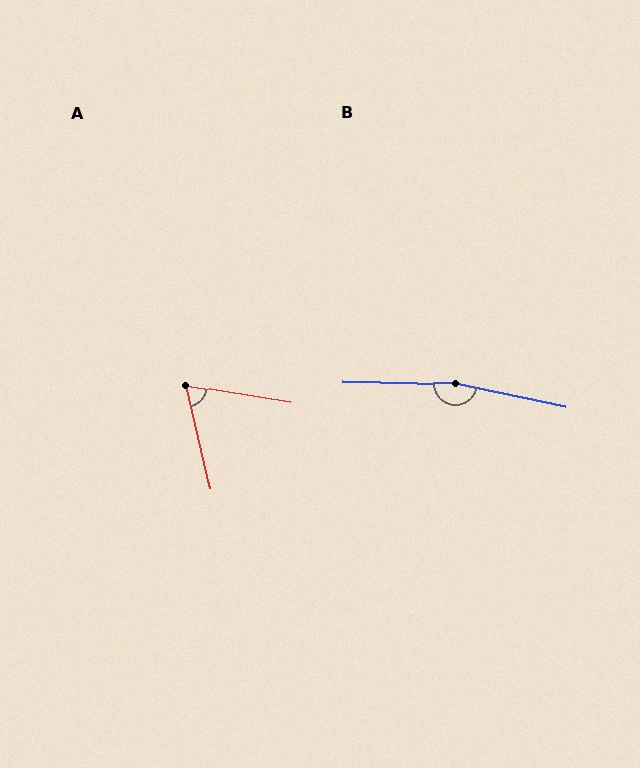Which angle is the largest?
B, at approximately 169 degrees.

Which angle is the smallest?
A, at approximately 68 degrees.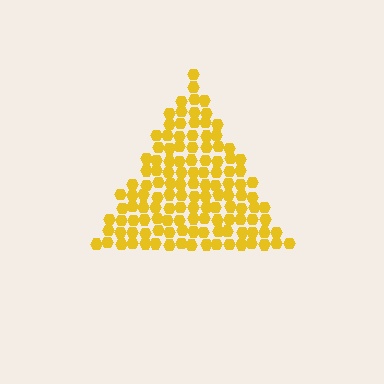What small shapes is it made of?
It is made of small hexagons.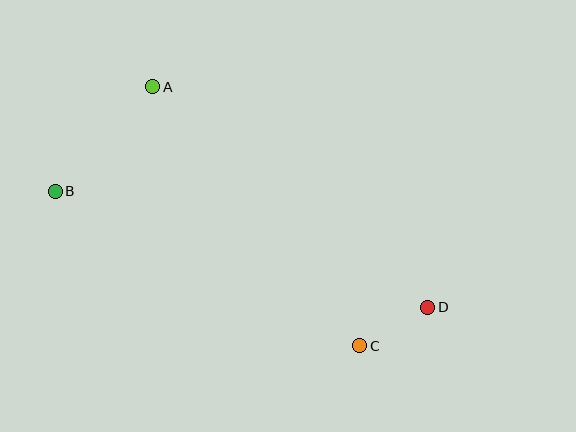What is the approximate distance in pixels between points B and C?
The distance between B and C is approximately 341 pixels.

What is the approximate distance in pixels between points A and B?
The distance between A and B is approximately 143 pixels.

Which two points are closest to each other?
Points C and D are closest to each other.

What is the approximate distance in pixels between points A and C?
The distance between A and C is approximately 332 pixels.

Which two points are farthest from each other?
Points B and D are farthest from each other.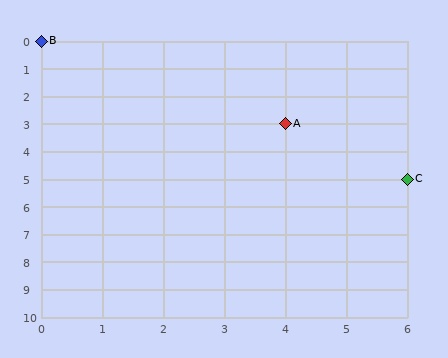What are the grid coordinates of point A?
Point A is at grid coordinates (4, 3).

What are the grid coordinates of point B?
Point B is at grid coordinates (0, 0).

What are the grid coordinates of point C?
Point C is at grid coordinates (6, 5).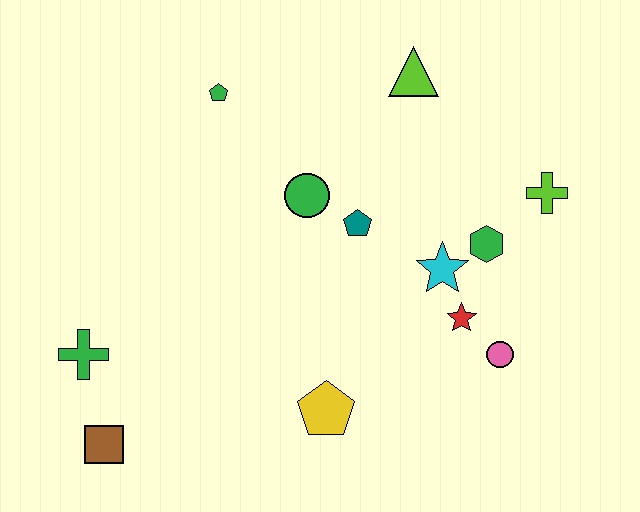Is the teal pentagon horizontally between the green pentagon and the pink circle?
Yes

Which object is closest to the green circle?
The teal pentagon is closest to the green circle.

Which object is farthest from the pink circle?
The green cross is farthest from the pink circle.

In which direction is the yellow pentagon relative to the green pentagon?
The yellow pentagon is below the green pentagon.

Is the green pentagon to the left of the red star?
Yes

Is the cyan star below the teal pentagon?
Yes